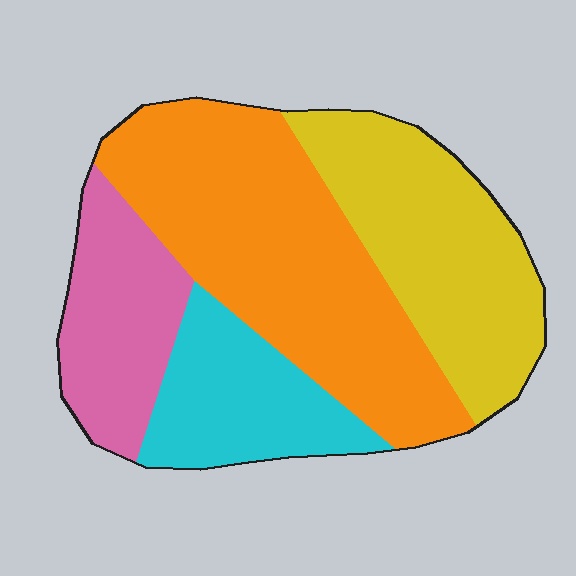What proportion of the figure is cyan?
Cyan takes up less than a sixth of the figure.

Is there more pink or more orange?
Orange.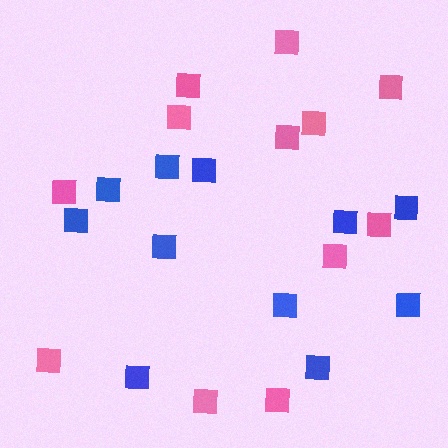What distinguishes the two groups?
There are 2 groups: one group of blue squares (11) and one group of pink squares (12).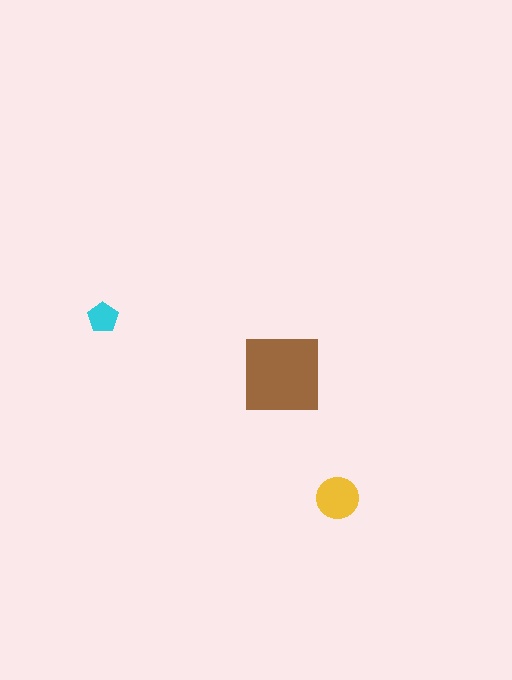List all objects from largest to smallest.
The brown square, the yellow circle, the cyan pentagon.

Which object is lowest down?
The yellow circle is bottommost.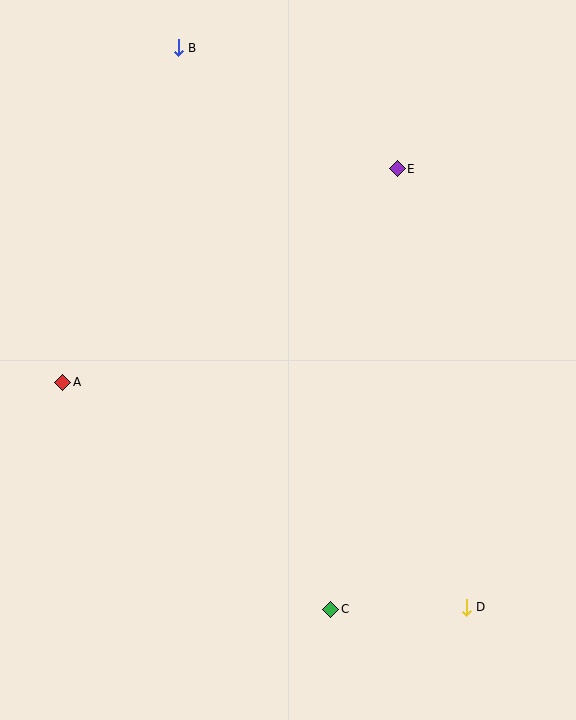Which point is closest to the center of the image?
Point E at (397, 169) is closest to the center.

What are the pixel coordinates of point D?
Point D is at (466, 607).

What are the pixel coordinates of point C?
Point C is at (331, 609).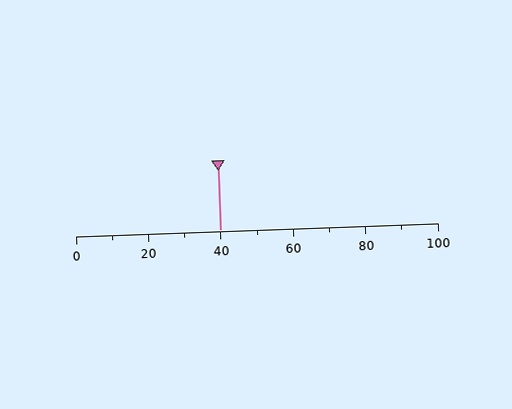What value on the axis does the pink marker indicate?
The marker indicates approximately 40.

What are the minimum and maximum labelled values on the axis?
The axis runs from 0 to 100.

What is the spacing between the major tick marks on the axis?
The major ticks are spaced 20 apart.